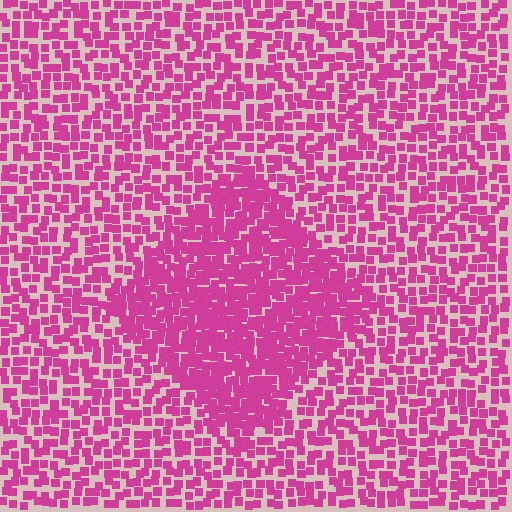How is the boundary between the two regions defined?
The boundary is defined by a change in element density (approximately 1.8x ratio). All elements are the same color, size, and shape.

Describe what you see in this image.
The image contains small magenta elements arranged at two different densities. A diamond-shaped region is visible where the elements are more densely packed than the surrounding area.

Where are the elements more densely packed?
The elements are more densely packed inside the diamond boundary.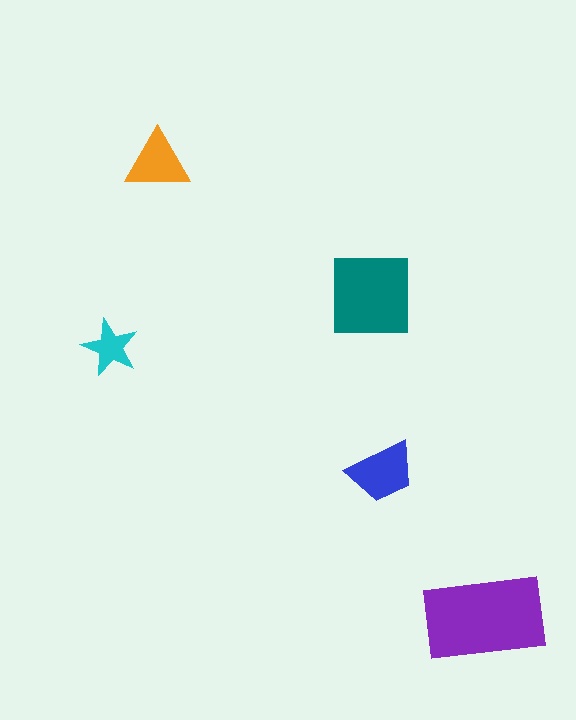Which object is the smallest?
The cyan star.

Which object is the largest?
The purple rectangle.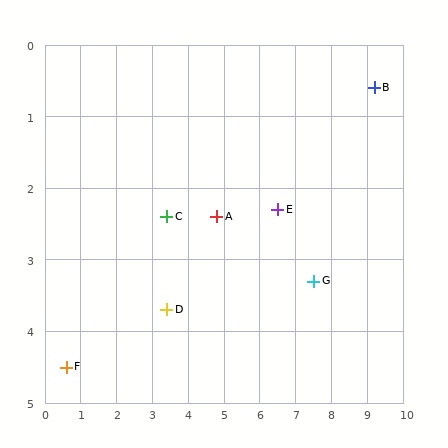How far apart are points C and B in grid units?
Points C and B are about 6.1 grid units apart.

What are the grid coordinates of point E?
Point E is at approximately (6.5, 2.3).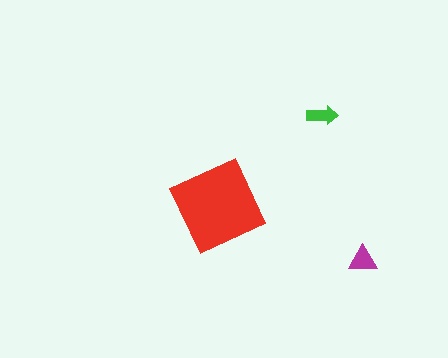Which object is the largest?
The red diamond.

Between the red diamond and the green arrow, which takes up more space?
The red diamond.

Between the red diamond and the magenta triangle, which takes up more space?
The red diamond.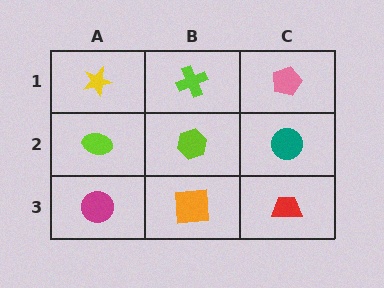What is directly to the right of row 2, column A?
A lime hexagon.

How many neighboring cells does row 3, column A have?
2.